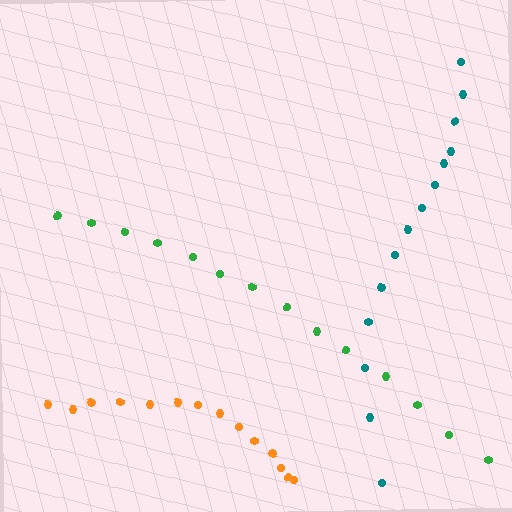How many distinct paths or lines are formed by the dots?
There are 3 distinct paths.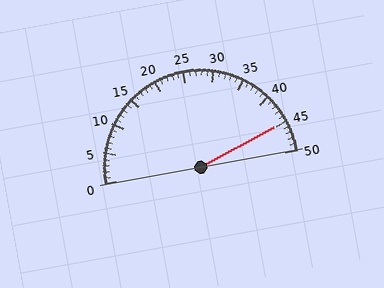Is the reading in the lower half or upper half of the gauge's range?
The reading is in the upper half of the range (0 to 50).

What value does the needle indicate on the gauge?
The needle indicates approximately 45.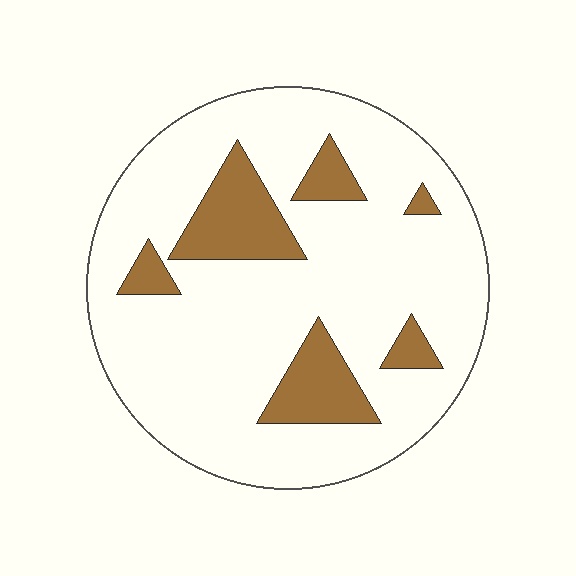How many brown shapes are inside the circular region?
6.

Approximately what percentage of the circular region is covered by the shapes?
Approximately 20%.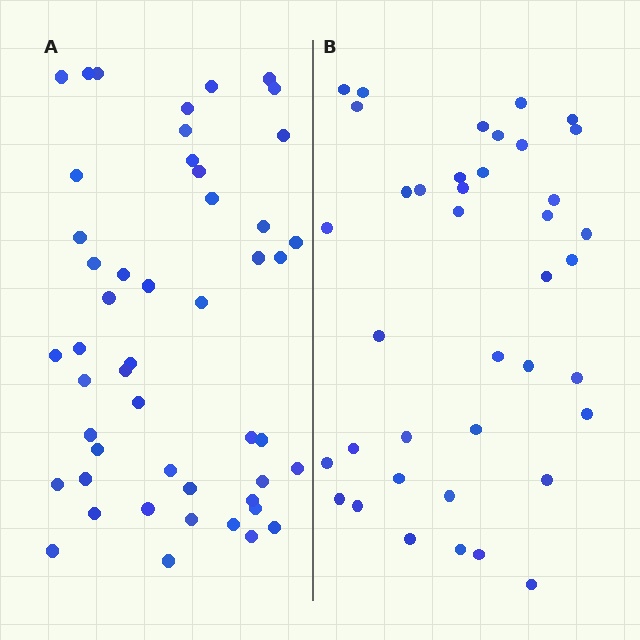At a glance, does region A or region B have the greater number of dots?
Region A (the left region) has more dots.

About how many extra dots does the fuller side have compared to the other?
Region A has roughly 10 or so more dots than region B.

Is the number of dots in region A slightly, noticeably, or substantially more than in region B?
Region A has noticeably more, but not dramatically so. The ratio is roughly 1.3 to 1.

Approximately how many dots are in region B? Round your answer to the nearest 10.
About 40 dots. (The exact count is 39, which rounds to 40.)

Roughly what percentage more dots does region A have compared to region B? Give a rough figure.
About 25% more.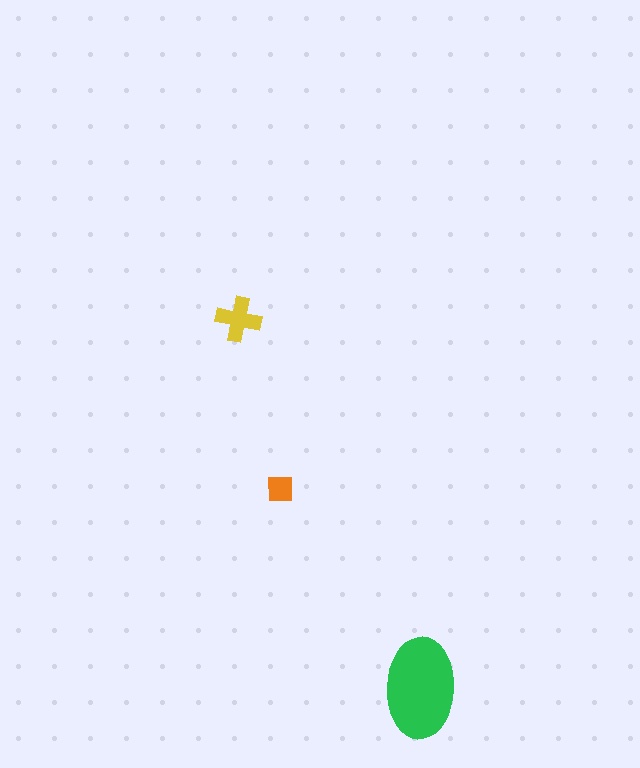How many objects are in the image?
There are 3 objects in the image.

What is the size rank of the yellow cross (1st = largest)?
2nd.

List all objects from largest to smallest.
The green ellipse, the yellow cross, the orange square.